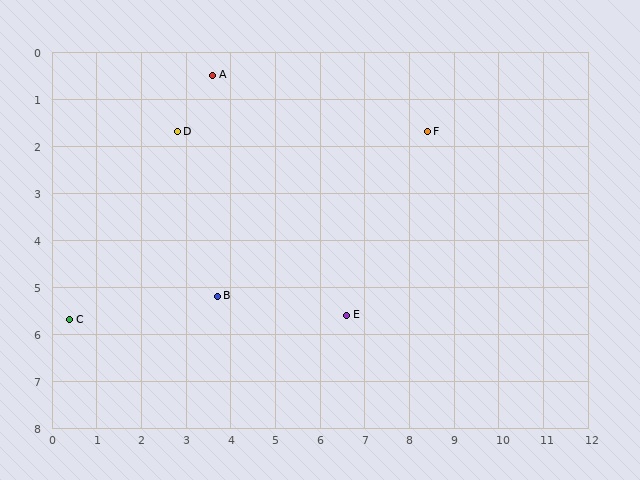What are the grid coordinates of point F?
Point F is at approximately (8.4, 1.7).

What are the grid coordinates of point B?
Point B is at approximately (3.7, 5.2).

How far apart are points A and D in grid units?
Points A and D are about 1.4 grid units apart.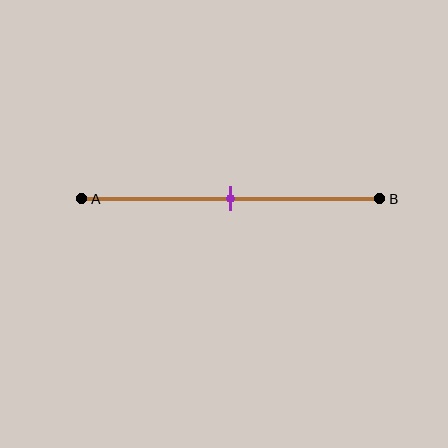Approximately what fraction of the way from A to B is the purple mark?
The purple mark is approximately 50% of the way from A to B.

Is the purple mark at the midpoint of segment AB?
Yes, the mark is approximately at the midpoint.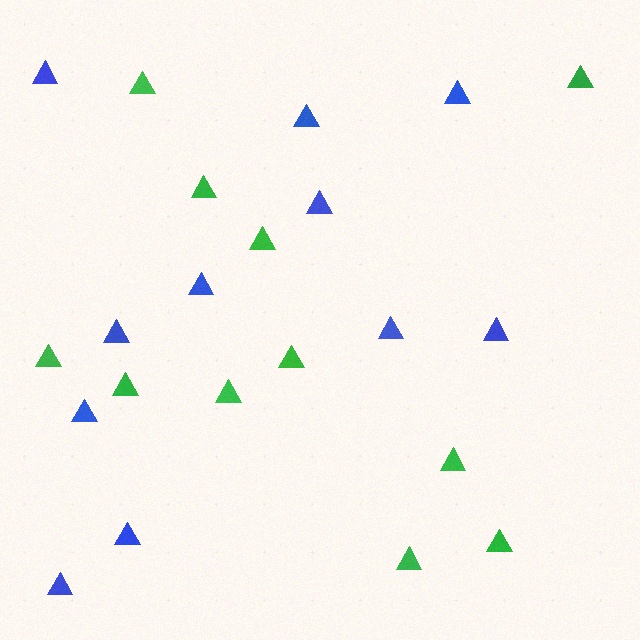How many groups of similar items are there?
There are 2 groups: one group of green triangles (11) and one group of blue triangles (11).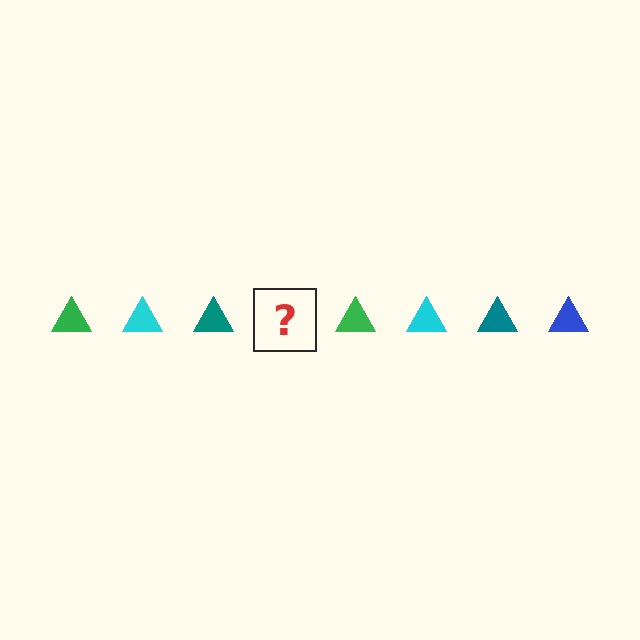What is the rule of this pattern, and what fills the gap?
The rule is that the pattern cycles through green, cyan, teal, blue triangles. The gap should be filled with a blue triangle.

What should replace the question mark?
The question mark should be replaced with a blue triangle.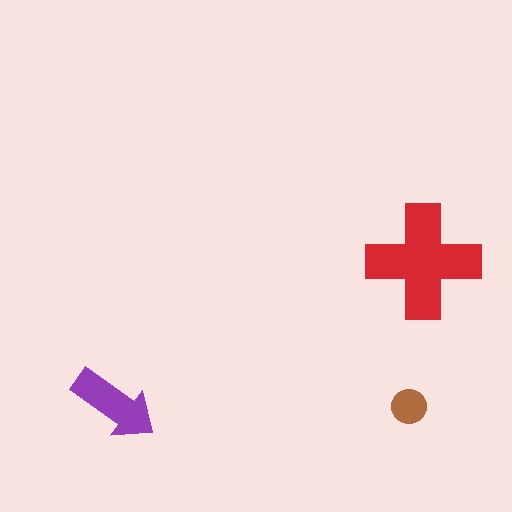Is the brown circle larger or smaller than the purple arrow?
Smaller.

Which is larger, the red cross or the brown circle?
The red cross.